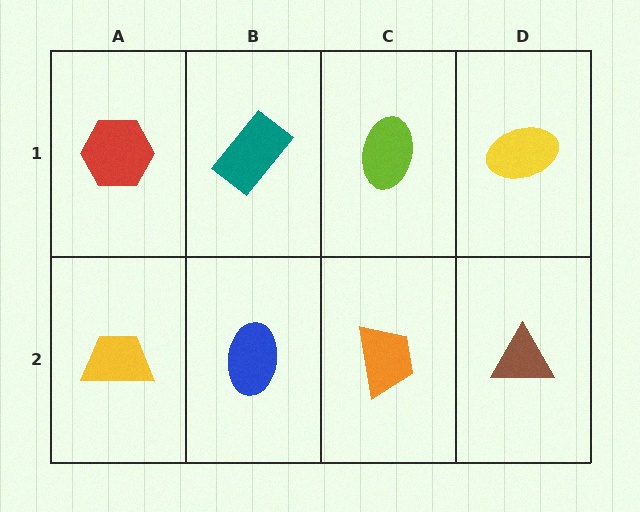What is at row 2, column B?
A blue ellipse.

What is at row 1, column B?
A teal rectangle.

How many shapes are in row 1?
4 shapes.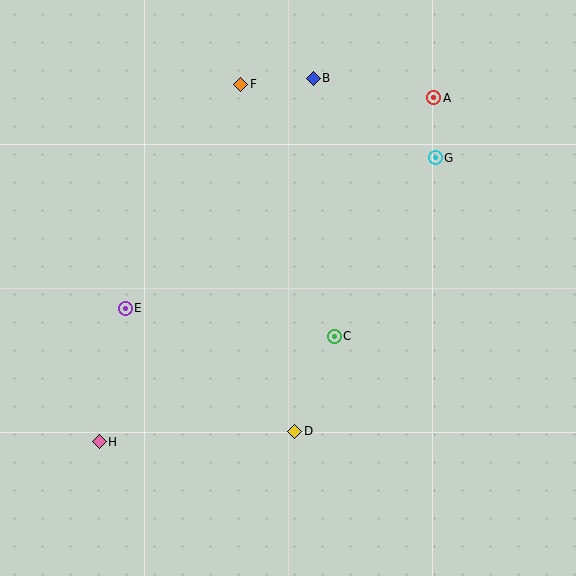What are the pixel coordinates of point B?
Point B is at (313, 78).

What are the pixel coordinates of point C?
Point C is at (334, 336).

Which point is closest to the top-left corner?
Point F is closest to the top-left corner.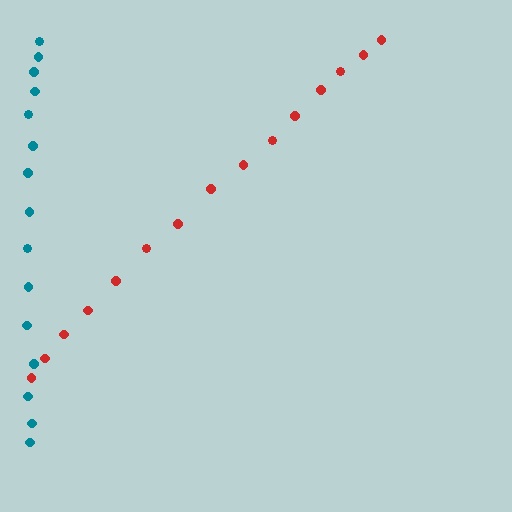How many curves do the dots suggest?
There are 2 distinct paths.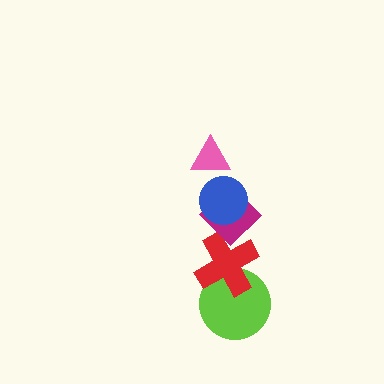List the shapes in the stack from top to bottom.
From top to bottom: the pink triangle, the blue circle, the magenta diamond, the red cross, the lime circle.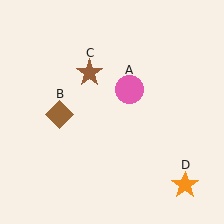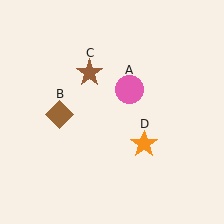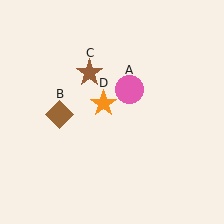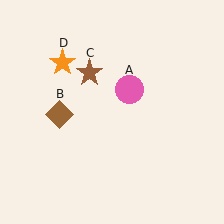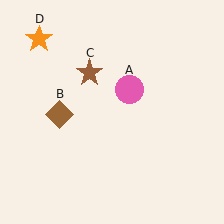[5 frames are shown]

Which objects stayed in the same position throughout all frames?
Pink circle (object A) and brown diamond (object B) and brown star (object C) remained stationary.